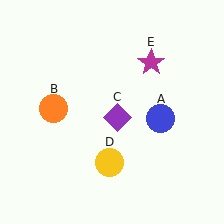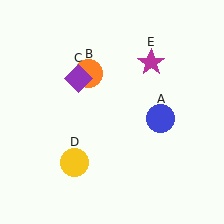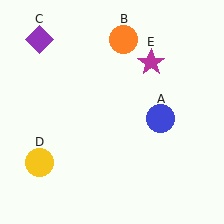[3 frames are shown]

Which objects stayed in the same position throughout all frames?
Blue circle (object A) and magenta star (object E) remained stationary.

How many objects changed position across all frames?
3 objects changed position: orange circle (object B), purple diamond (object C), yellow circle (object D).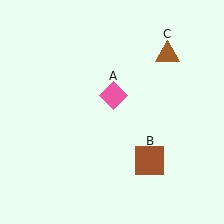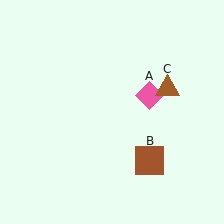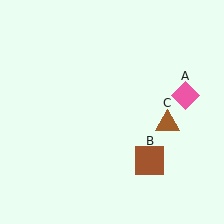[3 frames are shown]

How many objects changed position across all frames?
2 objects changed position: pink diamond (object A), brown triangle (object C).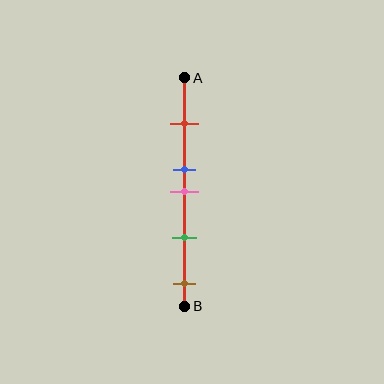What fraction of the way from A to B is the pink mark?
The pink mark is approximately 50% (0.5) of the way from A to B.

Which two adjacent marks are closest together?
The blue and pink marks are the closest adjacent pair.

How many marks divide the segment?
There are 5 marks dividing the segment.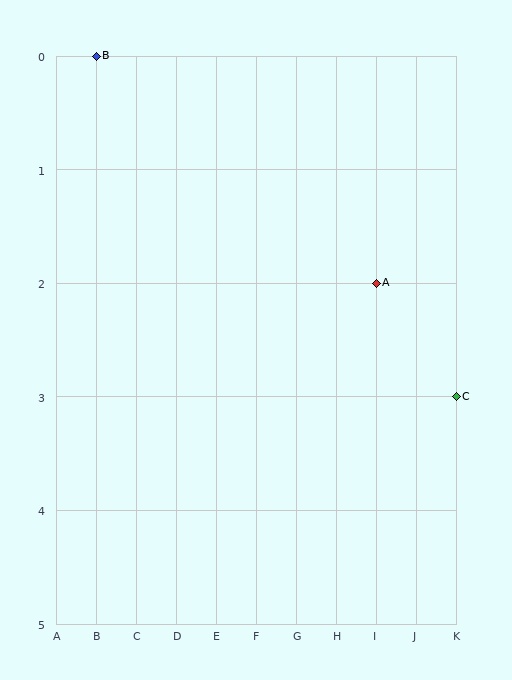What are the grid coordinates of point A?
Point A is at grid coordinates (I, 2).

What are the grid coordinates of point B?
Point B is at grid coordinates (B, 0).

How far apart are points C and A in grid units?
Points C and A are 2 columns and 1 row apart (about 2.2 grid units diagonally).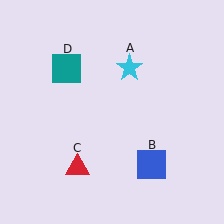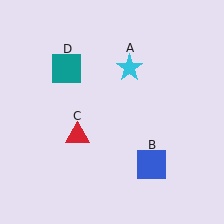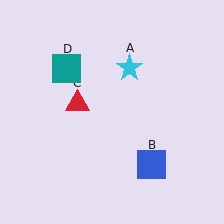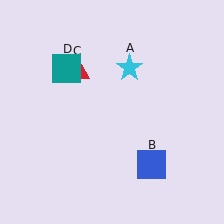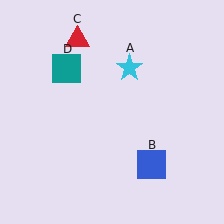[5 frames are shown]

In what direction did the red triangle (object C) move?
The red triangle (object C) moved up.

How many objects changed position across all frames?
1 object changed position: red triangle (object C).